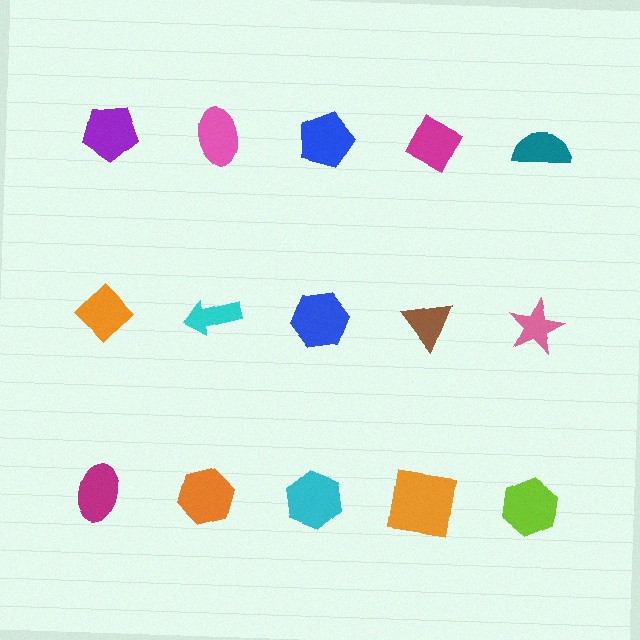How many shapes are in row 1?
5 shapes.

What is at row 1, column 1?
A purple pentagon.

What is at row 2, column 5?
A pink star.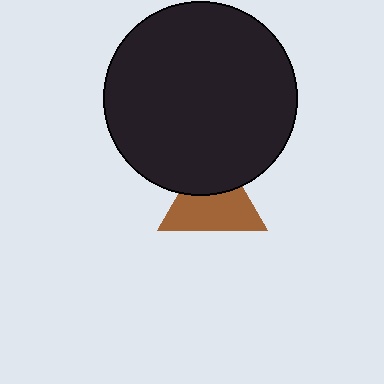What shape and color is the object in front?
The object in front is a black circle.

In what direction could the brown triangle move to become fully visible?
The brown triangle could move down. That would shift it out from behind the black circle entirely.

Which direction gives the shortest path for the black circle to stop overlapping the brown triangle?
Moving up gives the shortest separation.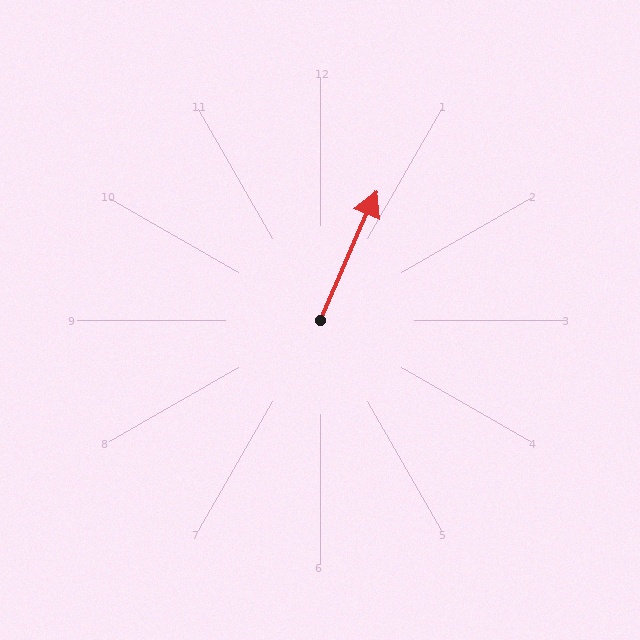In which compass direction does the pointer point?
Northeast.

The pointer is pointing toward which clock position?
Roughly 1 o'clock.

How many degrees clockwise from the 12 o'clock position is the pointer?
Approximately 24 degrees.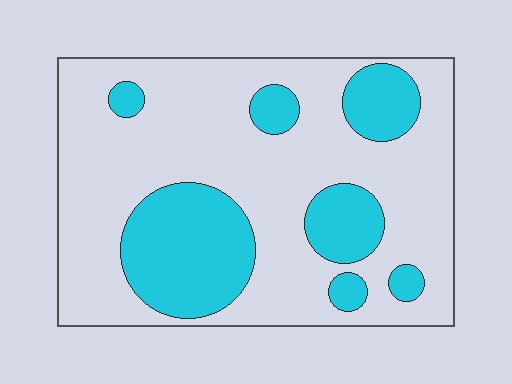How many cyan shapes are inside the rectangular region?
7.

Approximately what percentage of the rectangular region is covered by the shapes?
Approximately 30%.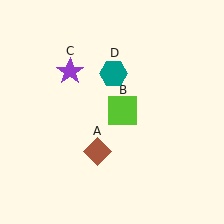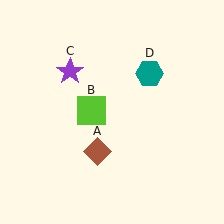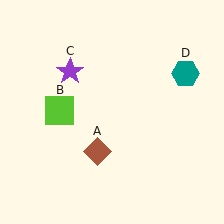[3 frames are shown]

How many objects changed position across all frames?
2 objects changed position: lime square (object B), teal hexagon (object D).